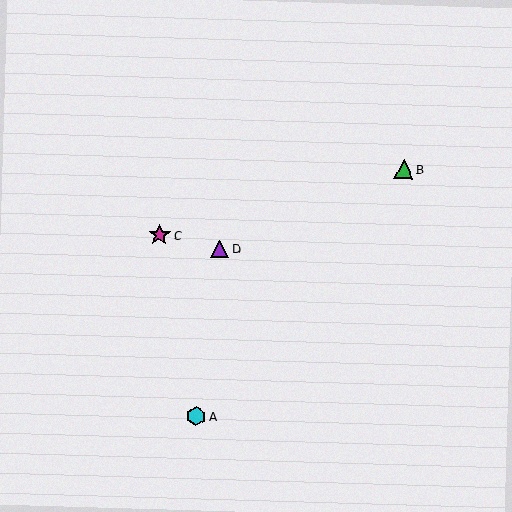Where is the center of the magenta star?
The center of the magenta star is at (159, 235).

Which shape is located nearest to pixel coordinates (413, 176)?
The green triangle (labeled B) at (404, 169) is nearest to that location.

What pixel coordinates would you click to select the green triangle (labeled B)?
Click at (404, 169) to select the green triangle B.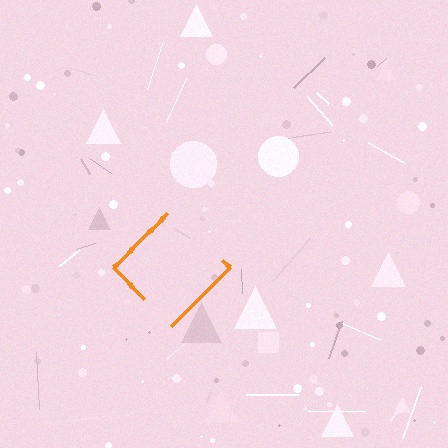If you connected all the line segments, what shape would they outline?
They would outline a diamond.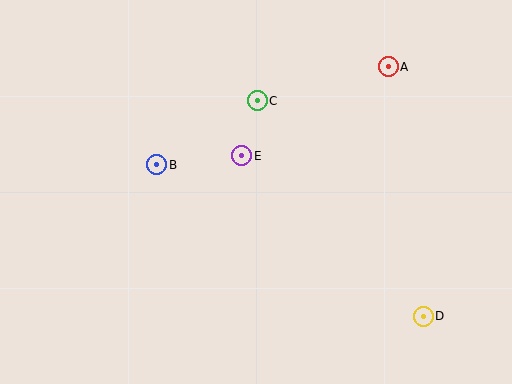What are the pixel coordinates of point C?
Point C is at (257, 101).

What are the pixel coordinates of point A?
Point A is at (388, 67).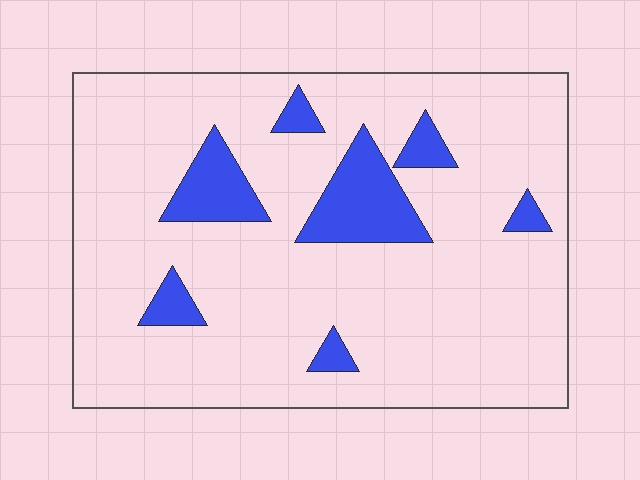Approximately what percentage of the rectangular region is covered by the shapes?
Approximately 15%.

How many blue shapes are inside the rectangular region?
7.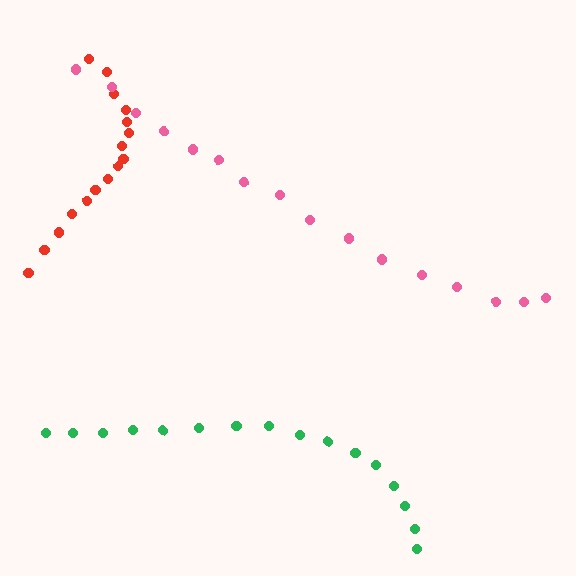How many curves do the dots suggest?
There are 3 distinct paths.